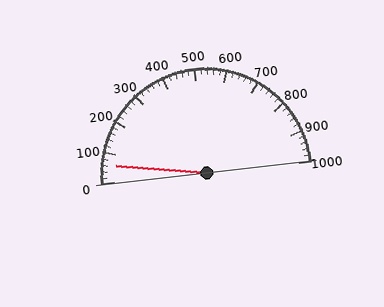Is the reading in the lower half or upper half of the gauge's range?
The reading is in the lower half of the range (0 to 1000).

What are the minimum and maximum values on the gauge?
The gauge ranges from 0 to 1000.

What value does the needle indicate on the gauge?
The needle indicates approximately 60.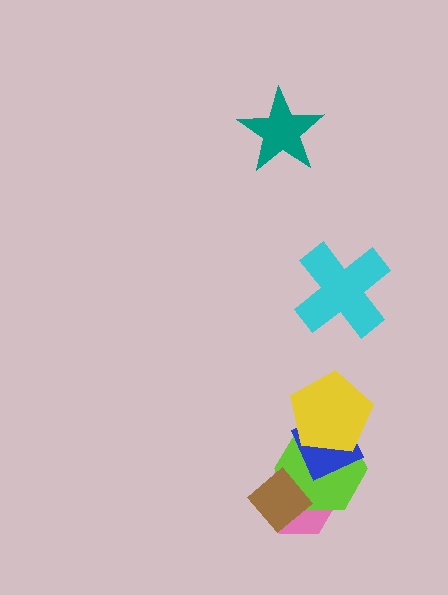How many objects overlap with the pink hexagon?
3 objects overlap with the pink hexagon.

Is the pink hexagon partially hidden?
Yes, it is partially covered by another shape.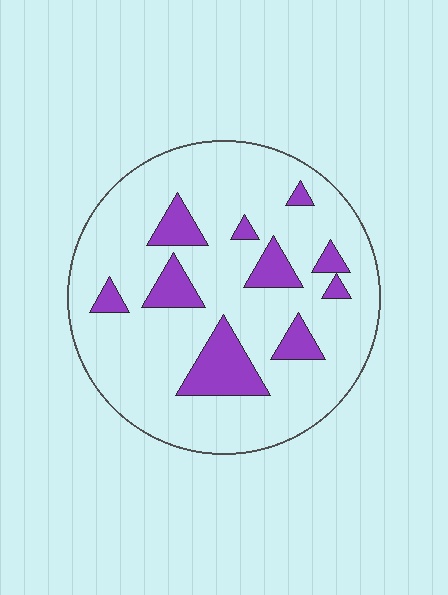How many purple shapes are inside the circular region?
10.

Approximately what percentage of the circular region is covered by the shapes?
Approximately 15%.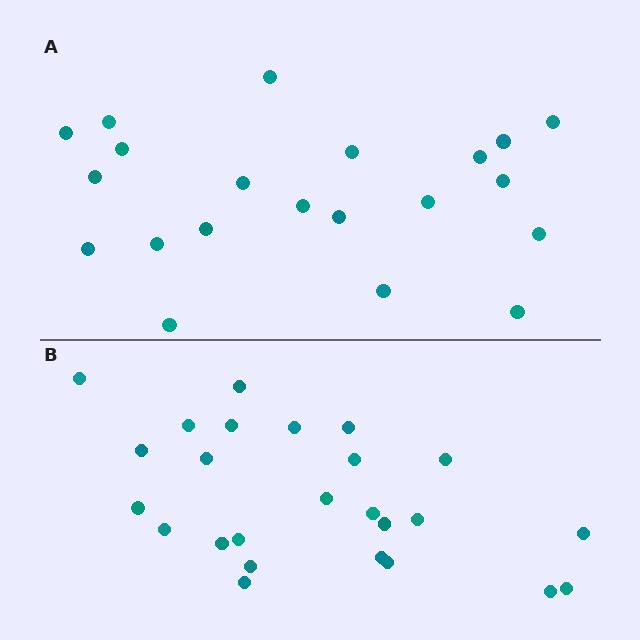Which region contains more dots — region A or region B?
Region B (the bottom region) has more dots.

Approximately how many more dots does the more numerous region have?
Region B has about 4 more dots than region A.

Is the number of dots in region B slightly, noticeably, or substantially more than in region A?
Region B has only slightly more — the two regions are fairly close. The ratio is roughly 1.2 to 1.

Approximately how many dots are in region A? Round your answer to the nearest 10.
About 20 dots. (The exact count is 21, which rounds to 20.)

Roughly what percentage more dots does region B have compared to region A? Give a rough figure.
About 20% more.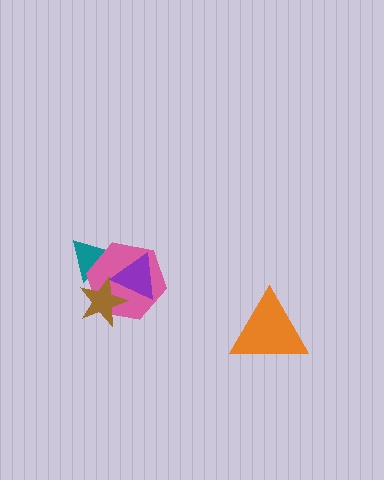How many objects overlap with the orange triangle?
0 objects overlap with the orange triangle.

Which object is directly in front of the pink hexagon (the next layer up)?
The brown star is directly in front of the pink hexagon.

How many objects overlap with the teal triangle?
2 objects overlap with the teal triangle.